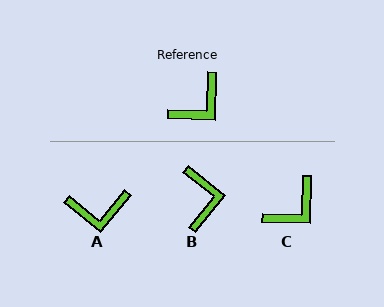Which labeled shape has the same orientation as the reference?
C.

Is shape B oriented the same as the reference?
No, it is off by about 53 degrees.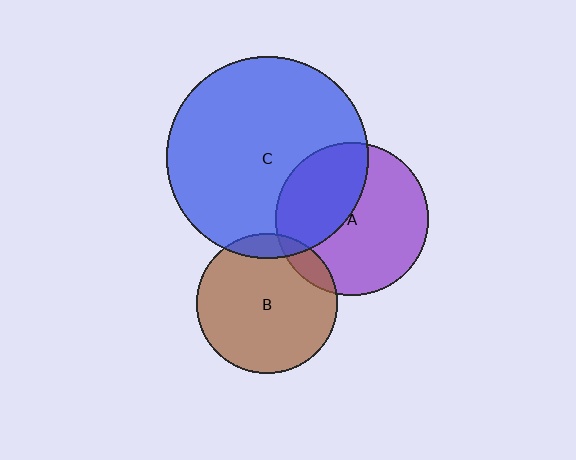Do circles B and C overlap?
Yes.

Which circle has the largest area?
Circle C (blue).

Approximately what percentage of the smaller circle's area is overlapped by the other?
Approximately 10%.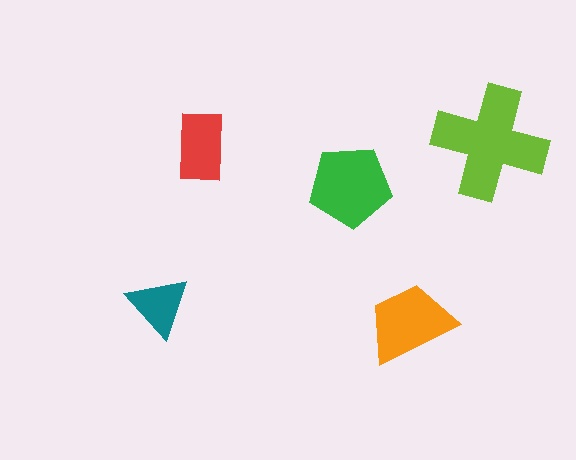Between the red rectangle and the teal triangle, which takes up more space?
The red rectangle.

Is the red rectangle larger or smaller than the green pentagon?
Smaller.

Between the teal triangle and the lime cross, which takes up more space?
The lime cross.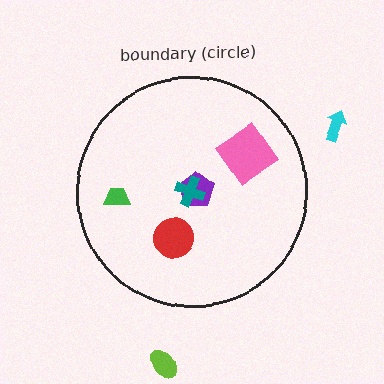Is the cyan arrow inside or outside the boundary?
Outside.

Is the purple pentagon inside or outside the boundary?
Inside.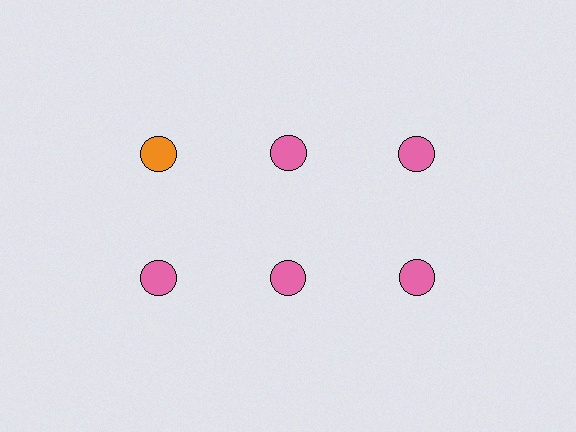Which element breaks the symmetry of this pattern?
The orange circle in the top row, leftmost column breaks the symmetry. All other shapes are pink circles.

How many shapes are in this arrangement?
There are 6 shapes arranged in a grid pattern.